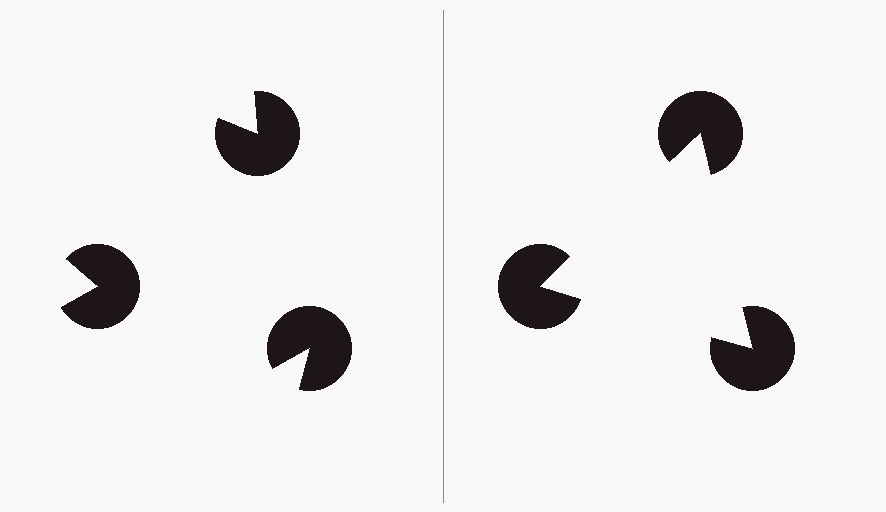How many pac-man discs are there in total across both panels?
6 — 3 on each side.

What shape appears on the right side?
An illusory triangle.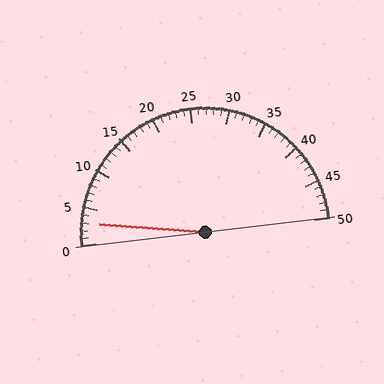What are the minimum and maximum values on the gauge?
The gauge ranges from 0 to 50.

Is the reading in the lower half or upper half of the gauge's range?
The reading is in the lower half of the range (0 to 50).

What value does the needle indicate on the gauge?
The needle indicates approximately 3.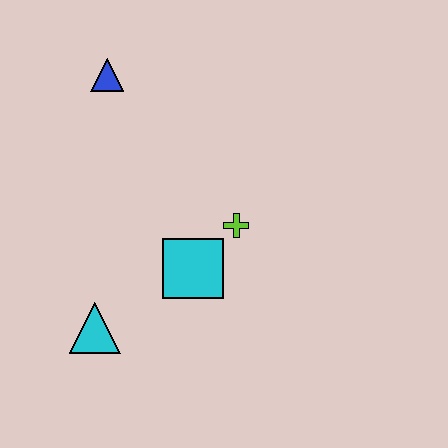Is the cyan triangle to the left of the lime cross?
Yes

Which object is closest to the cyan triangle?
The cyan square is closest to the cyan triangle.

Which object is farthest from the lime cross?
The blue triangle is farthest from the lime cross.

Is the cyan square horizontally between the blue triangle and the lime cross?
Yes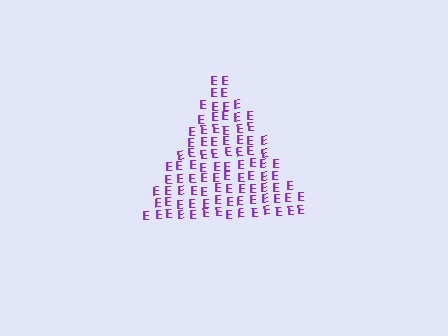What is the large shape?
The large shape is a triangle.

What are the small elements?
The small elements are letter E's.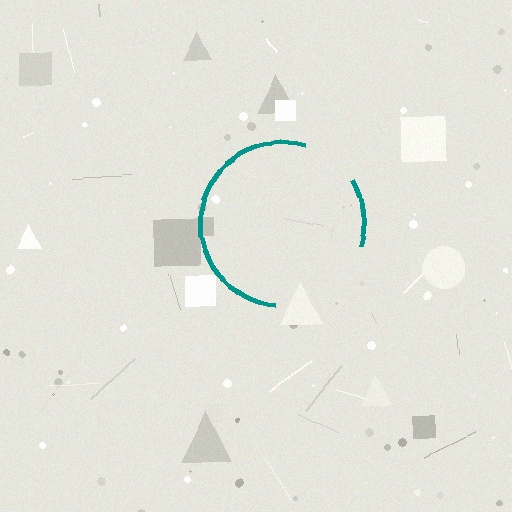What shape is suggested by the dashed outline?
The dashed outline suggests a circle.